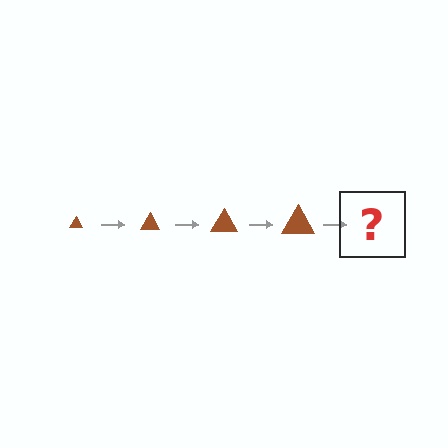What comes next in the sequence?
The next element should be a brown triangle, larger than the previous one.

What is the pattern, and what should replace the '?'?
The pattern is that the triangle gets progressively larger each step. The '?' should be a brown triangle, larger than the previous one.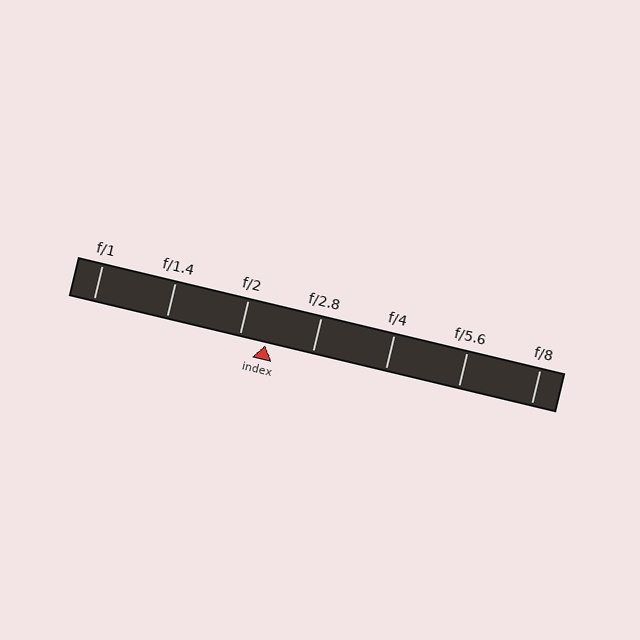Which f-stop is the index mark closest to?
The index mark is closest to f/2.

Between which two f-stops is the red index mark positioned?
The index mark is between f/2 and f/2.8.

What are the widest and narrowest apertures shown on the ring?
The widest aperture shown is f/1 and the narrowest is f/8.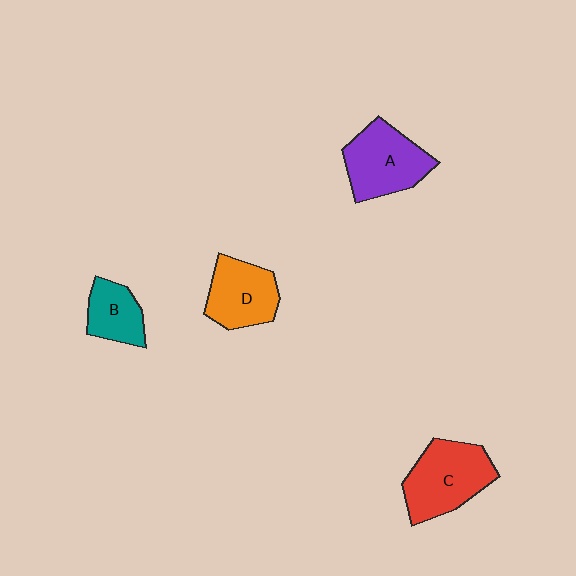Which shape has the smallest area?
Shape B (teal).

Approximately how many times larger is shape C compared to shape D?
Approximately 1.3 times.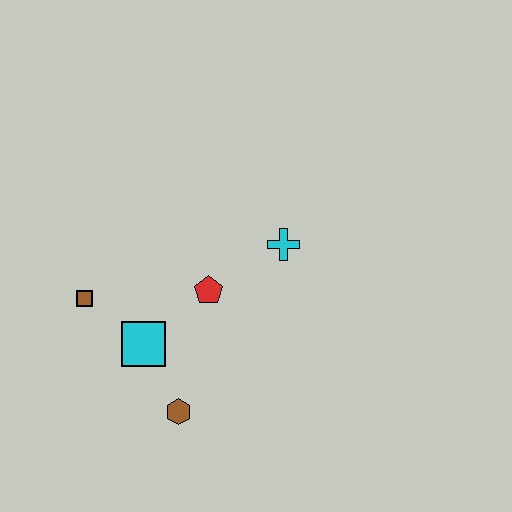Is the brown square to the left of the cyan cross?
Yes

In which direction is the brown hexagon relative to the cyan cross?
The brown hexagon is below the cyan cross.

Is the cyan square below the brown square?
Yes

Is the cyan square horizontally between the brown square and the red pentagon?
Yes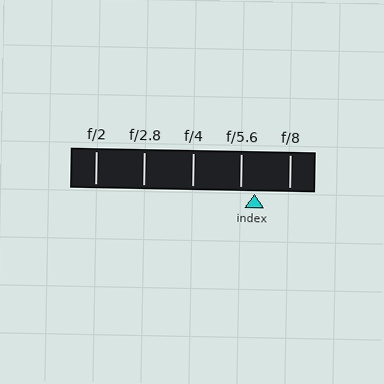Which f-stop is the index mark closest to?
The index mark is closest to f/5.6.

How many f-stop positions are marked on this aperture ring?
There are 5 f-stop positions marked.